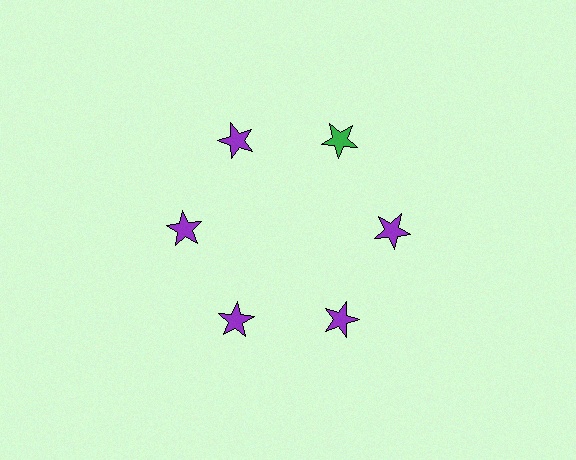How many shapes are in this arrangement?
There are 6 shapes arranged in a ring pattern.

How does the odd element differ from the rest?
It has a different color: green instead of purple.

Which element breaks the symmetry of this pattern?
The green star at roughly the 1 o'clock position breaks the symmetry. All other shapes are purple stars.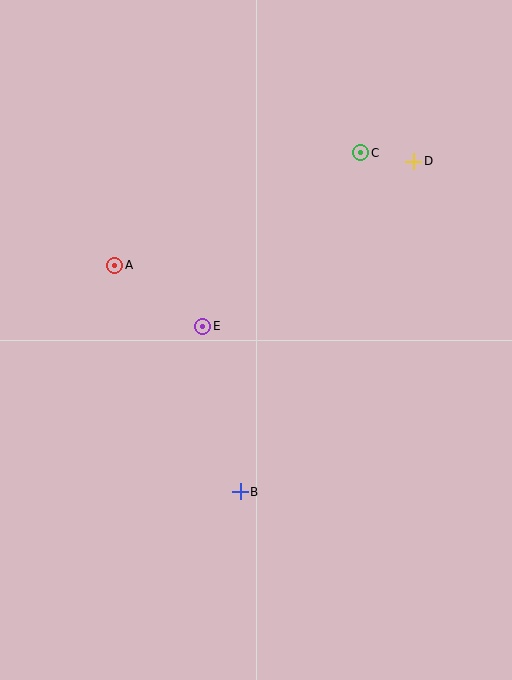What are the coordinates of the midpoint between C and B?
The midpoint between C and B is at (301, 322).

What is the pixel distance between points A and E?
The distance between A and E is 107 pixels.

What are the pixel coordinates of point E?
Point E is at (203, 326).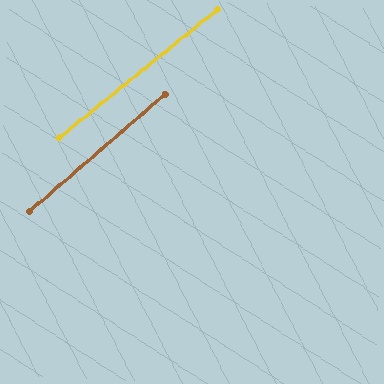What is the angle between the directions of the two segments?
Approximately 2 degrees.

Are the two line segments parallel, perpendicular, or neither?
Parallel — their directions differ by only 1.7°.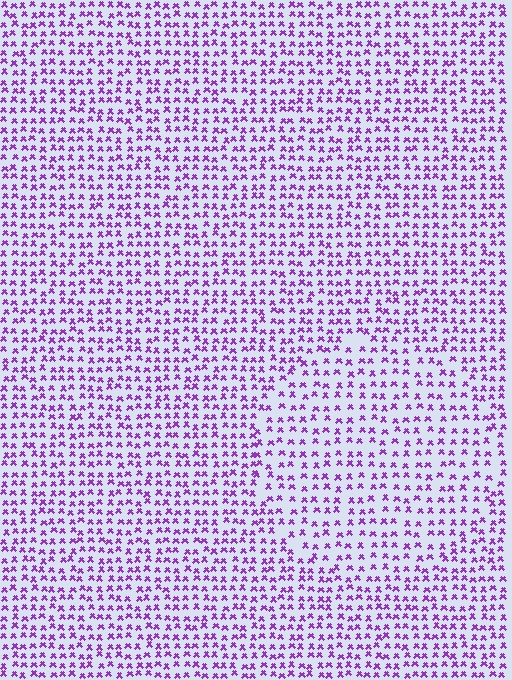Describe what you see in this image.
The image contains small purple elements arranged at two different densities. A circle-shaped region is visible where the elements are less densely packed than the surrounding area.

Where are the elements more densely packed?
The elements are more densely packed outside the circle boundary.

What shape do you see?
I see a circle.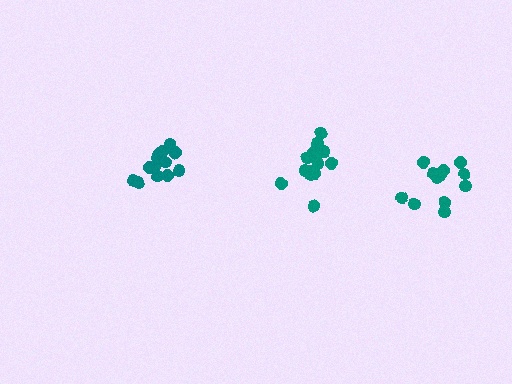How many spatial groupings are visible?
There are 3 spatial groupings.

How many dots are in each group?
Group 1: 13 dots, Group 2: 14 dots, Group 3: 12 dots (39 total).